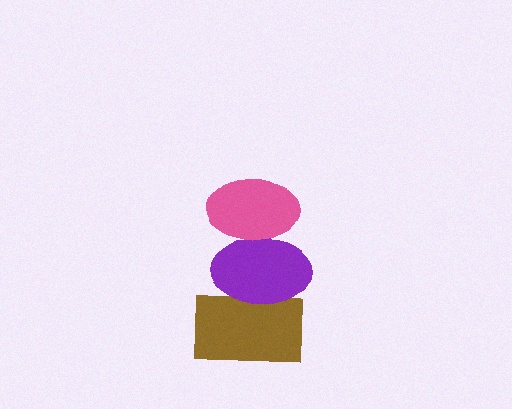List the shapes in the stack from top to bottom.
From top to bottom: the pink ellipse, the purple ellipse, the brown rectangle.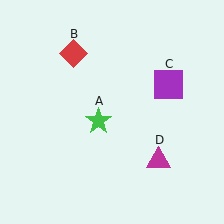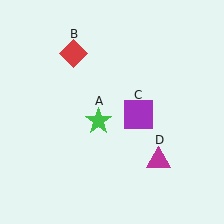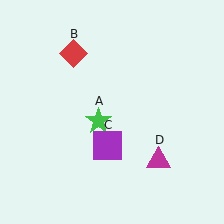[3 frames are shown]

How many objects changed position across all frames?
1 object changed position: purple square (object C).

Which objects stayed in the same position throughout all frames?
Green star (object A) and red diamond (object B) and magenta triangle (object D) remained stationary.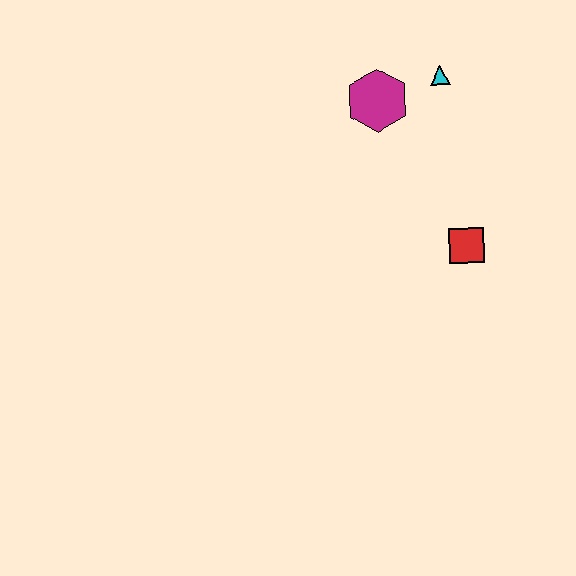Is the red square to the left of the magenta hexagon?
No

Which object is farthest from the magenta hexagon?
The red square is farthest from the magenta hexagon.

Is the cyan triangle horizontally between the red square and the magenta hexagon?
Yes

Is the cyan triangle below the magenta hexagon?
No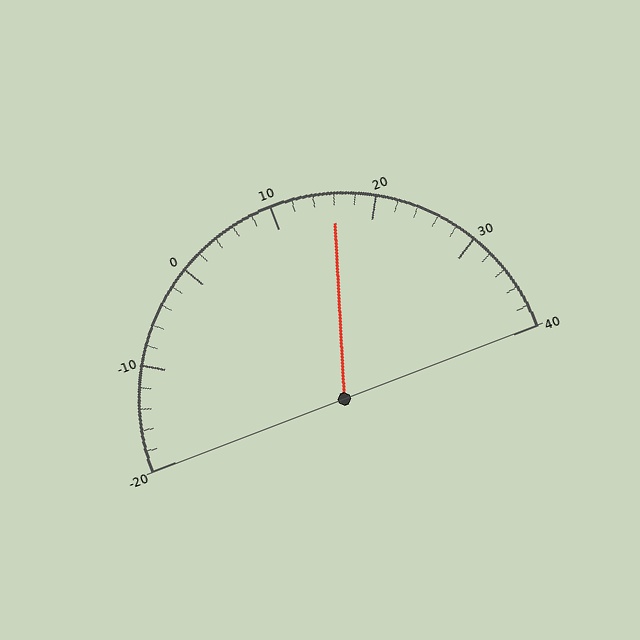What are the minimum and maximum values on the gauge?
The gauge ranges from -20 to 40.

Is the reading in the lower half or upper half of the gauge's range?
The reading is in the upper half of the range (-20 to 40).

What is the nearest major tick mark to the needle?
The nearest major tick mark is 20.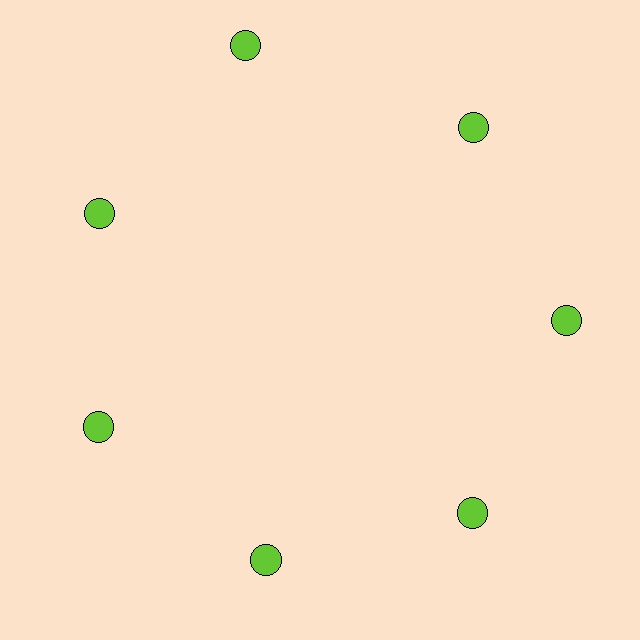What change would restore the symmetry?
The symmetry would be restored by moving it inward, back onto the ring so that all 7 circles sit at equal angles and equal distance from the center.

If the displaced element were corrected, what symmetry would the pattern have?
It would have 7-fold rotational symmetry — the pattern would map onto itself every 51 degrees.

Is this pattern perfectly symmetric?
No. The 7 lime circles are arranged in a ring, but one element near the 12 o'clock position is pushed outward from the center, breaking the 7-fold rotational symmetry.